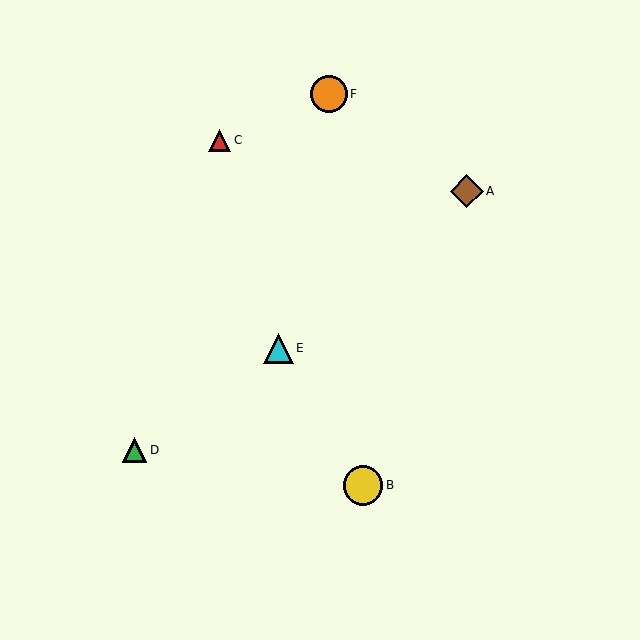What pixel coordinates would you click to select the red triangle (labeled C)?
Click at (220, 140) to select the red triangle C.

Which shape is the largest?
The yellow circle (labeled B) is the largest.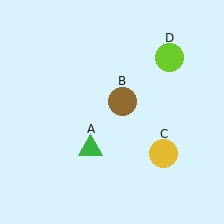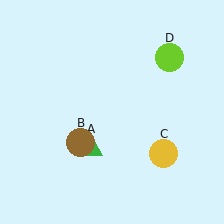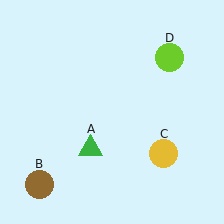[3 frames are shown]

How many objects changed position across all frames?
1 object changed position: brown circle (object B).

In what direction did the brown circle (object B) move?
The brown circle (object B) moved down and to the left.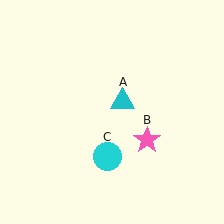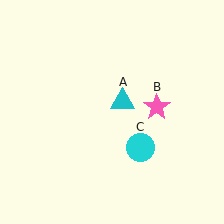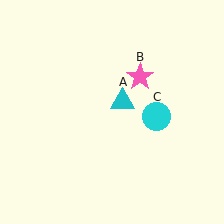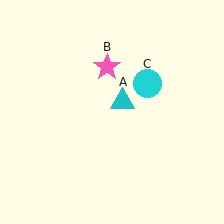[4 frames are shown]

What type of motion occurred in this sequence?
The pink star (object B), cyan circle (object C) rotated counterclockwise around the center of the scene.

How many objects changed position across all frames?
2 objects changed position: pink star (object B), cyan circle (object C).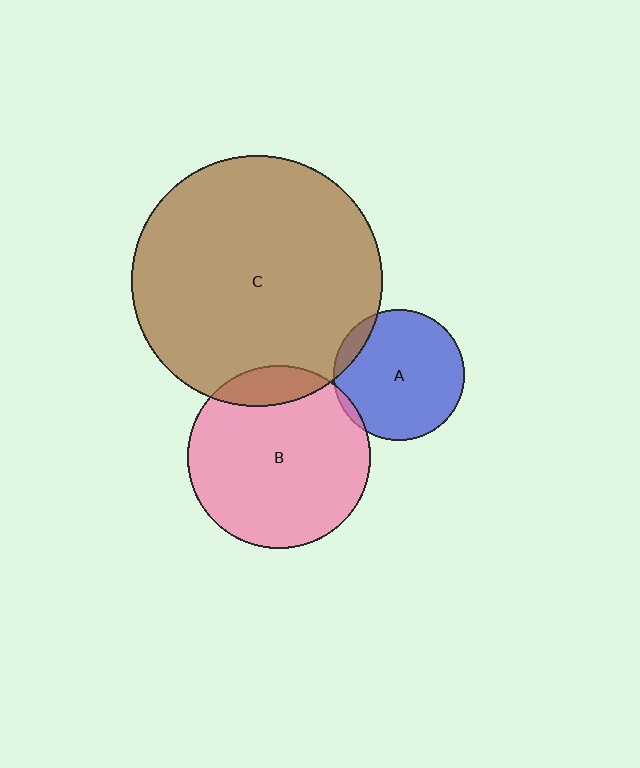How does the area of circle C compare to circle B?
Approximately 1.9 times.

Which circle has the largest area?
Circle C (brown).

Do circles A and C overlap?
Yes.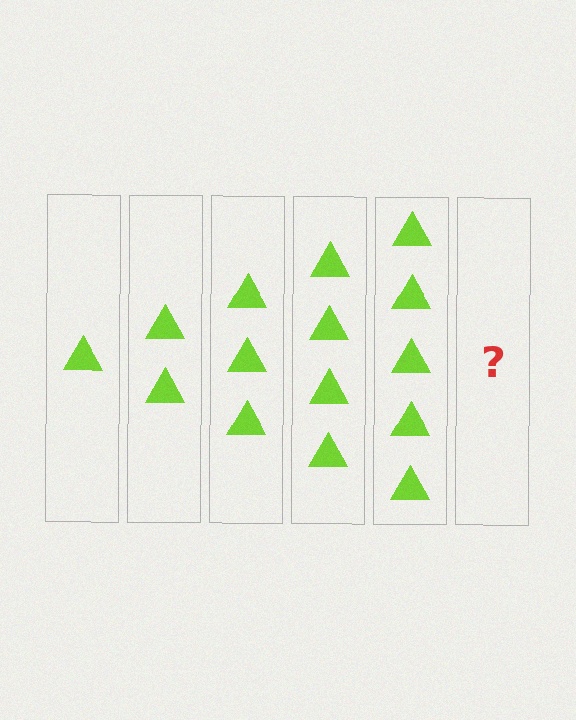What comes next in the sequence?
The next element should be 6 triangles.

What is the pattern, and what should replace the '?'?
The pattern is that each step adds one more triangle. The '?' should be 6 triangles.